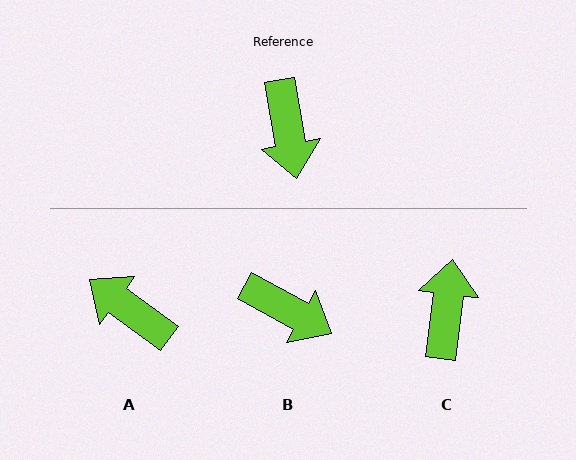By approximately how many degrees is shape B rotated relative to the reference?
Approximately 51 degrees counter-clockwise.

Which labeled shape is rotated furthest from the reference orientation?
C, about 163 degrees away.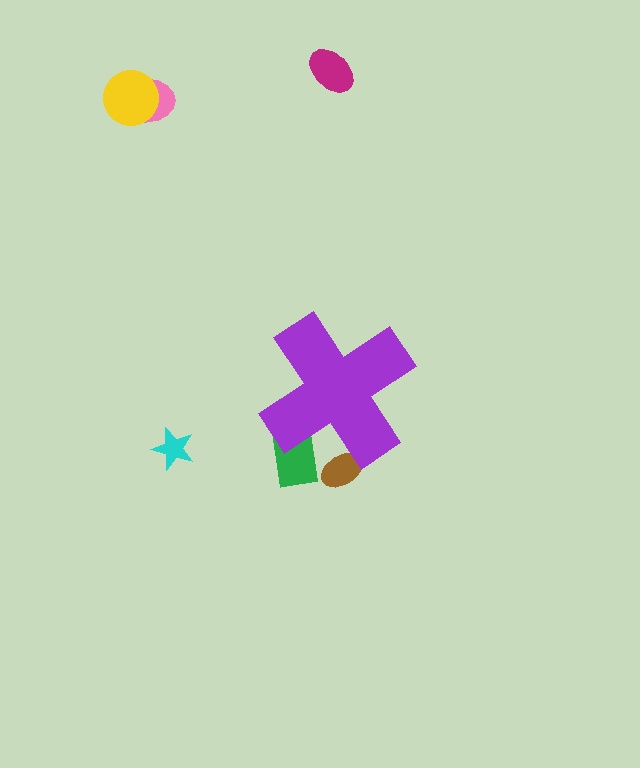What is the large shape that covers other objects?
A purple cross.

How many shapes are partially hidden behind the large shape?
2 shapes are partially hidden.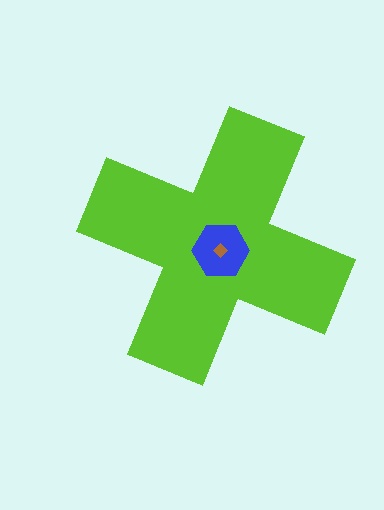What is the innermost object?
The brown diamond.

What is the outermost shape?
The lime cross.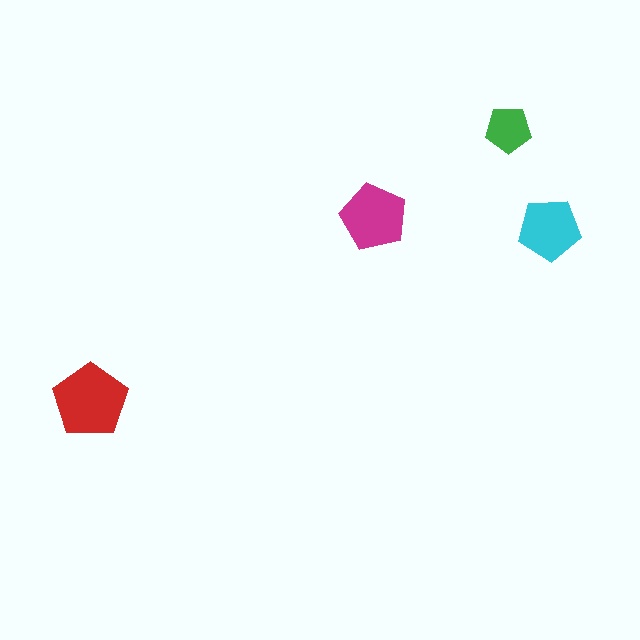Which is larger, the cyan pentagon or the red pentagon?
The red one.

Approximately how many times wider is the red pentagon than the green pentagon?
About 1.5 times wider.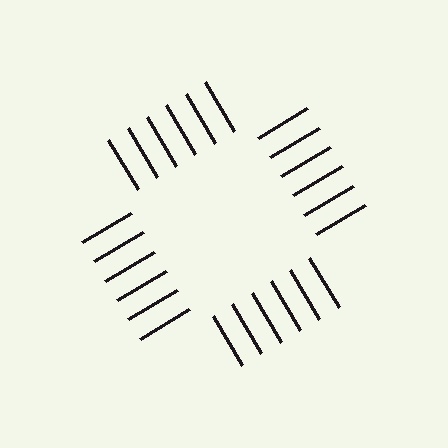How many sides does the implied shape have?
4 sides — the line-ends trace a square.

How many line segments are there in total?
24 — 6 along each of the 4 edges.